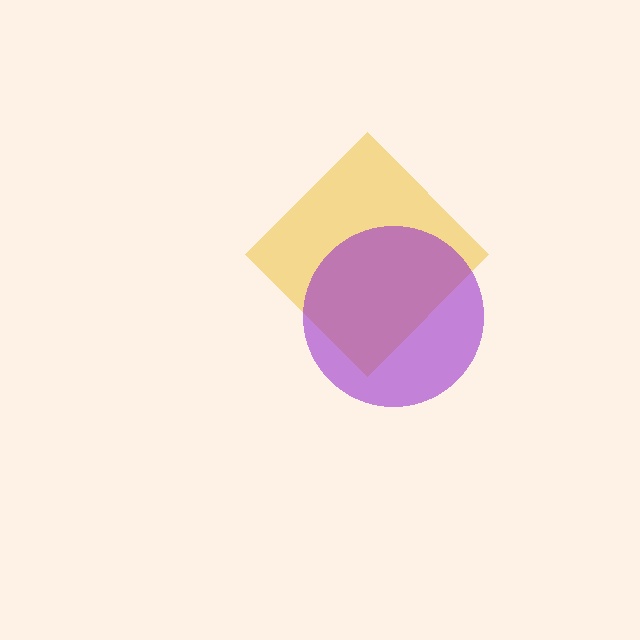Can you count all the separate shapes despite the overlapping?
Yes, there are 2 separate shapes.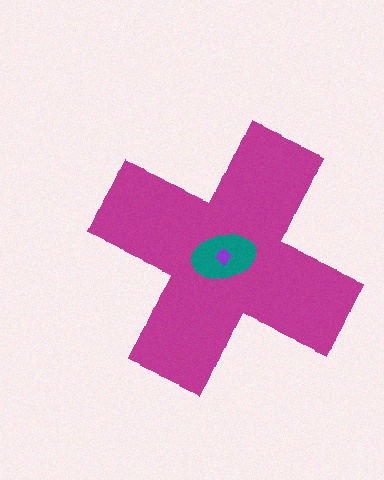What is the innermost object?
The purple diamond.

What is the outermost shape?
The magenta cross.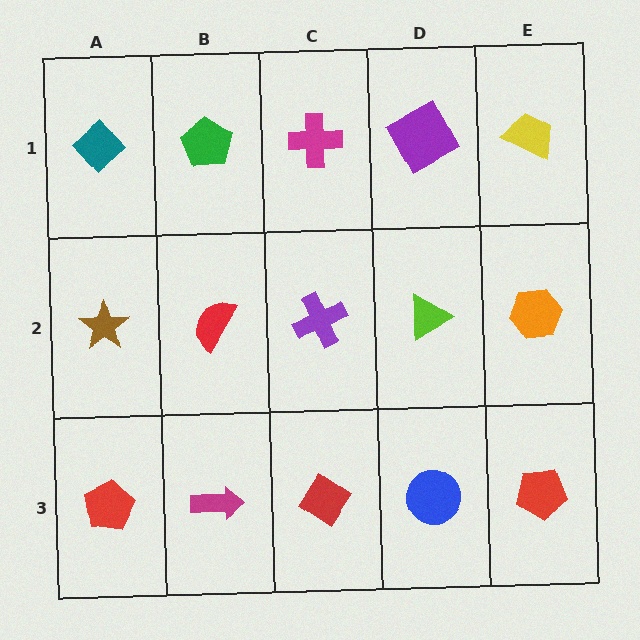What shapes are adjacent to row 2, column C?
A magenta cross (row 1, column C), a red diamond (row 3, column C), a red semicircle (row 2, column B), a lime triangle (row 2, column D).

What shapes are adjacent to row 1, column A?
A brown star (row 2, column A), a green pentagon (row 1, column B).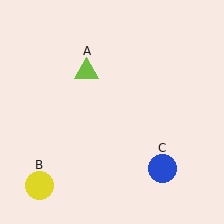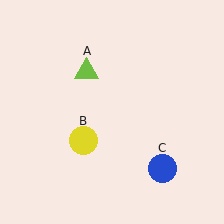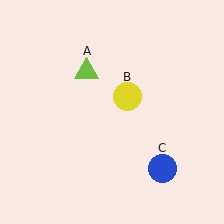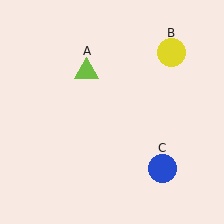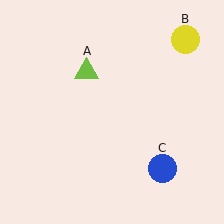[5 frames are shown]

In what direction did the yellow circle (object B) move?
The yellow circle (object B) moved up and to the right.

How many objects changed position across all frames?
1 object changed position: yellow circle (object B).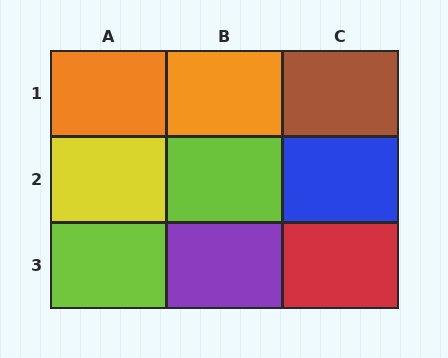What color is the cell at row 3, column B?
Purple.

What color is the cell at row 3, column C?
Red.